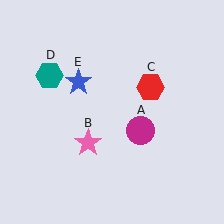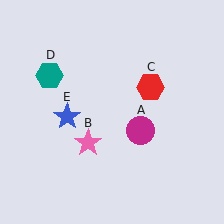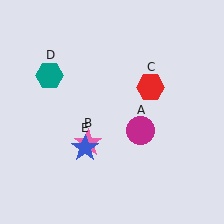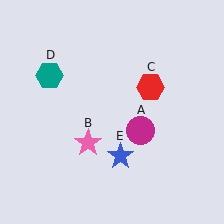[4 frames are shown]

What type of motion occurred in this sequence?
The blue star (object E) rotated counterclockwise around the center of the scene.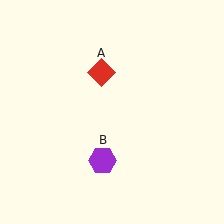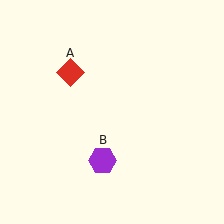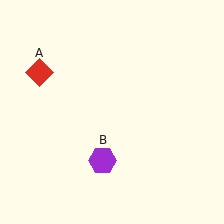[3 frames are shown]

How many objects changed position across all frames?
1 object changed position: red diamond (object A).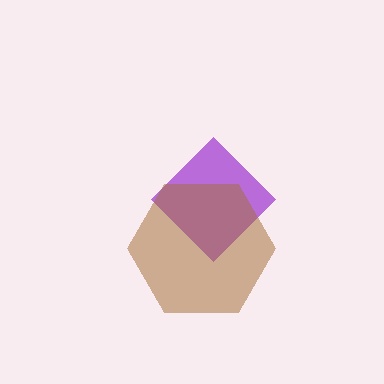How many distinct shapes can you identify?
There are 2 distinct shapes: a purple diamond, a brown hexagon.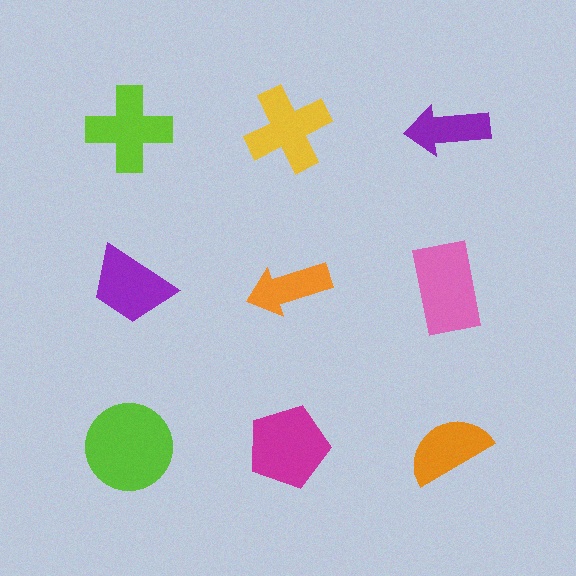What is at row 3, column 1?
A lime circle.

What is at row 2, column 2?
An orange arrow.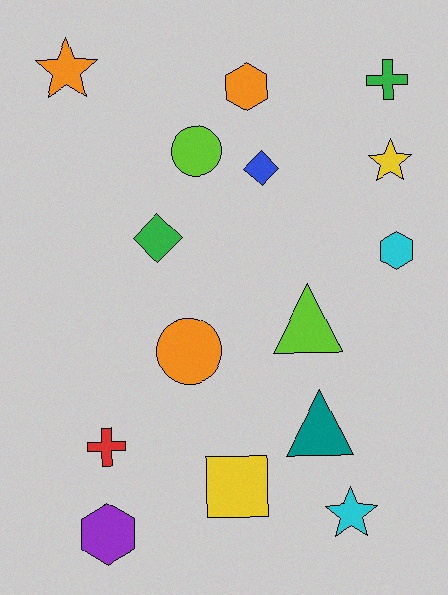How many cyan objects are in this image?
There are 2 cyan objects.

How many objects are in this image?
There are 15 objects.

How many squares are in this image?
There is 1 square.